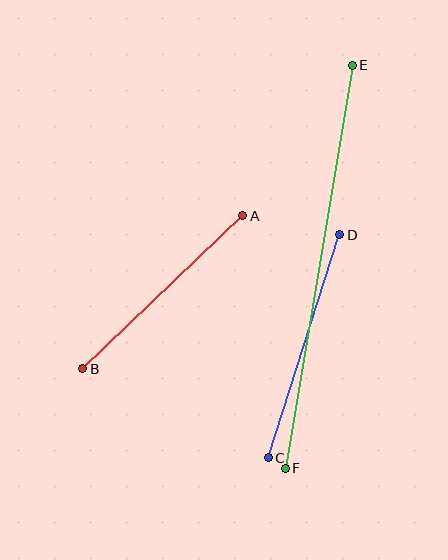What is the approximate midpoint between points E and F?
The midpoint is at approximately (319, 267) pixels.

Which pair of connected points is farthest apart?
Points E and F are farthest apart.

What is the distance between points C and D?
The distance is approximately 234 pixels.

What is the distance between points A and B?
The distance is approximately 221 pixels.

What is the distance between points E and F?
The distance is approximately 408 pixels.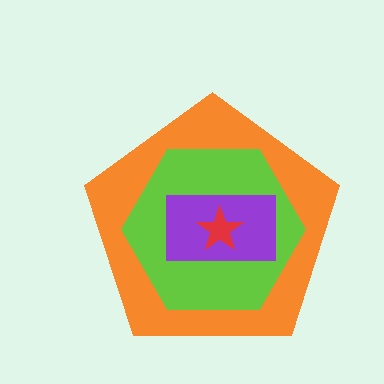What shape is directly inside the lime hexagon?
The purple rectangle.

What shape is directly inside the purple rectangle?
The red star.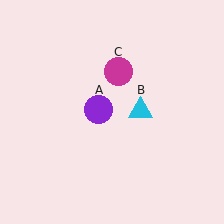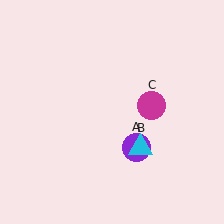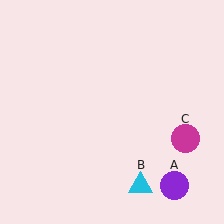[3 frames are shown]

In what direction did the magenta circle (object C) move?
The magenta circle (object C) moved down and to the right.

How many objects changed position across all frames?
3 objects changed position: purple circle (object A), cyan triangle (object B), magenta circle (object C).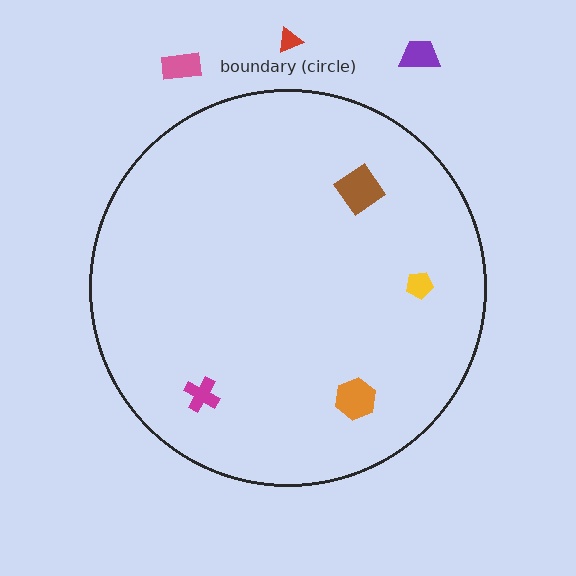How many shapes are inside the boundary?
4 inside, 3 outside.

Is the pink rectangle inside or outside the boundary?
Outside.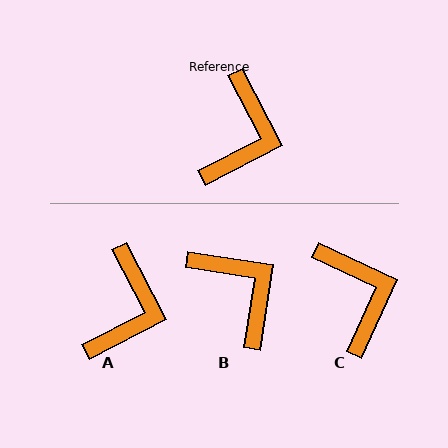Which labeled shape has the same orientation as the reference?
A.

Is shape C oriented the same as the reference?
No, it is off by about 38 degrees.